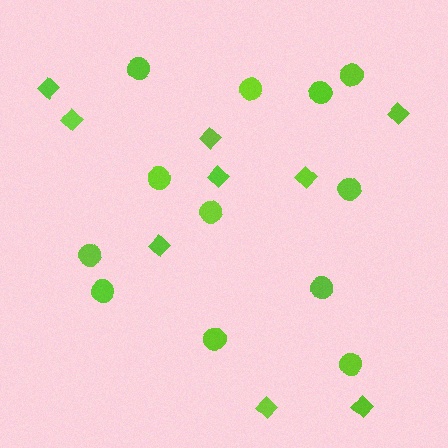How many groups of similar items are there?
There are 2 groups: one group of circles (12) and one group of diamonds (9).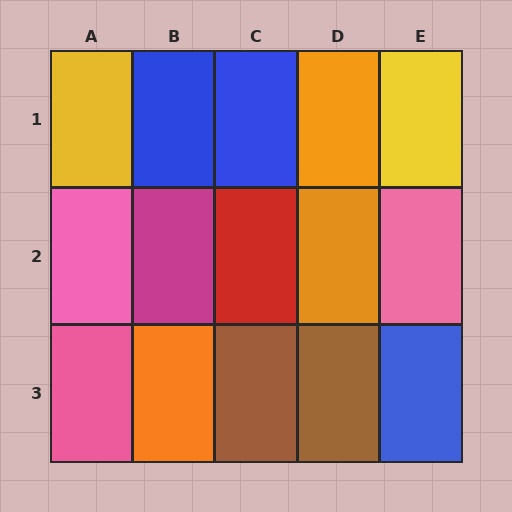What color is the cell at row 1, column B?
Blue.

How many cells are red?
1 cell is red.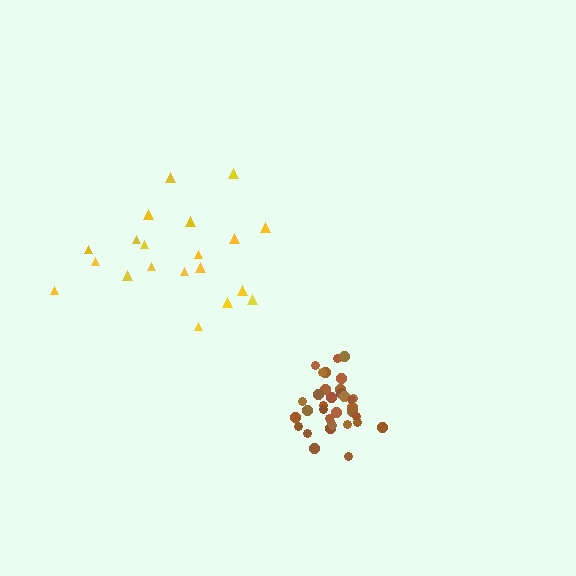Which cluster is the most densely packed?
Brown.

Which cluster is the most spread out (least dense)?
Yellow.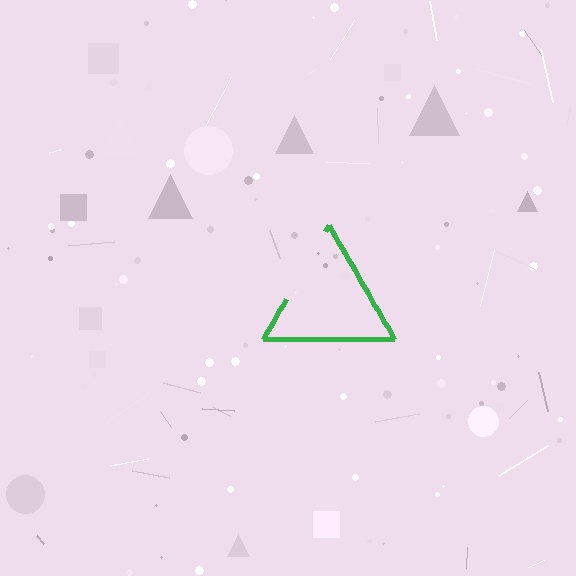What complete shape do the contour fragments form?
The contour fragments form a triangle.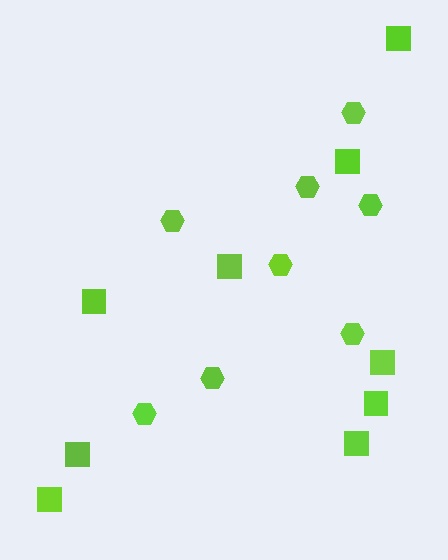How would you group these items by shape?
There are 2 groups: one group of squares (9) and one group of hexagons (8).